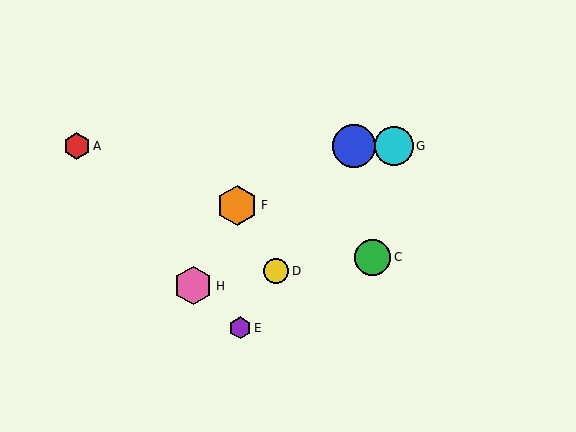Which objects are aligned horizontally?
Objects A, B, G are aligned horizontally.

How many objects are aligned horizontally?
3 objects (A, B, G) are aligned horizontally.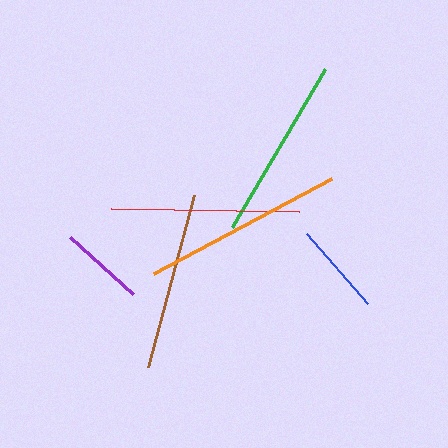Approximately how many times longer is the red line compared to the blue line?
The red line is approximately 2.0 times the length of the blue line.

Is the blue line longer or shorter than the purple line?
The blue line is longer than the purple line.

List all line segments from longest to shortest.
From longest to shortest: orange, red, green, brown, blue, purple.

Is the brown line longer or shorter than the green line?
The green line is longer than the brown line.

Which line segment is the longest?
The orange line is the longest at approximately 201 pixels.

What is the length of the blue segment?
The blue segment is approximately 93 pixels long.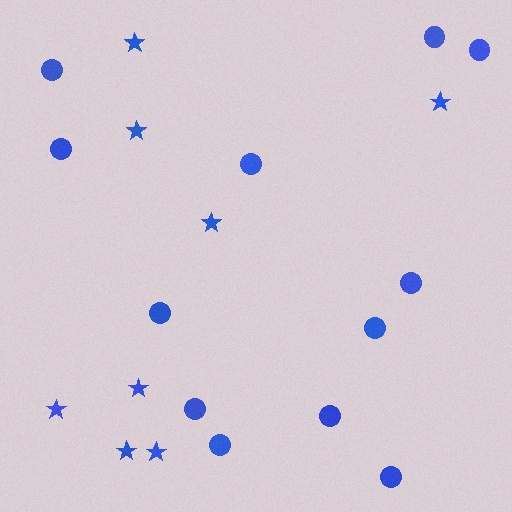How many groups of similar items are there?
There are 2 groups: one group of stars (8) and one group of circles (12).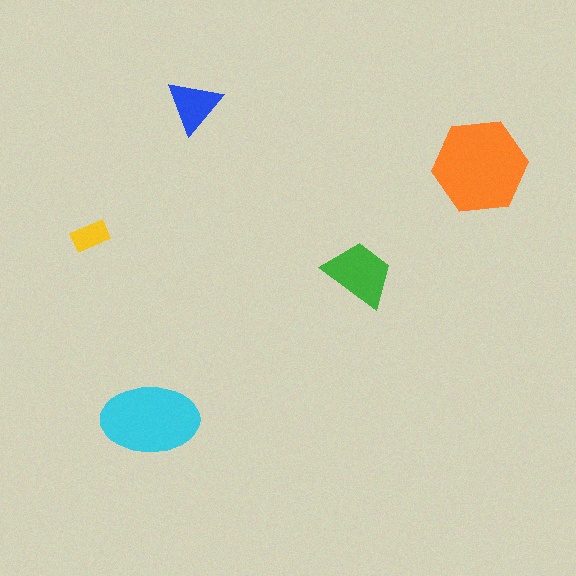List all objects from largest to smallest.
The orange hexagon, the cyan ellipse, the green trapezoid, the blue triangle, the yellow rectangle.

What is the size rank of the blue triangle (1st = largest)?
4th.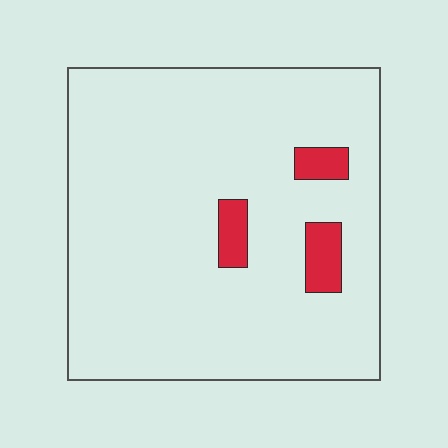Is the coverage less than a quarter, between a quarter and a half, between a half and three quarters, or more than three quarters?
Less than a quarter.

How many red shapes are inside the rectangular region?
3.